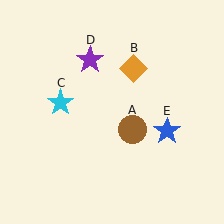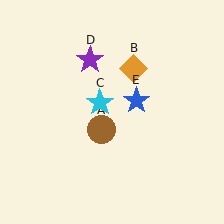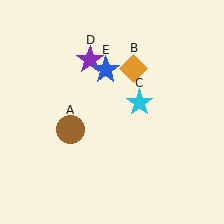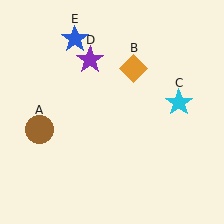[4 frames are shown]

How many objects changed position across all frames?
3 objects changed position: brown circle (object A), cyan star (object C), blue star (object E).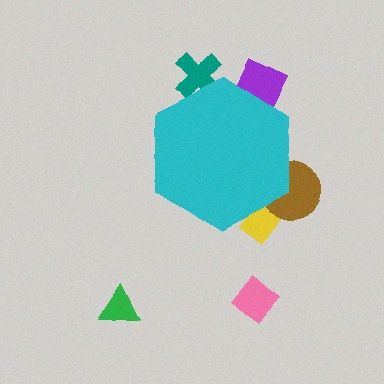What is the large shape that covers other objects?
A cyan hexagon.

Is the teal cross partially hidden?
Yes, the teal cross is partially hidden behind the cyan hexagon.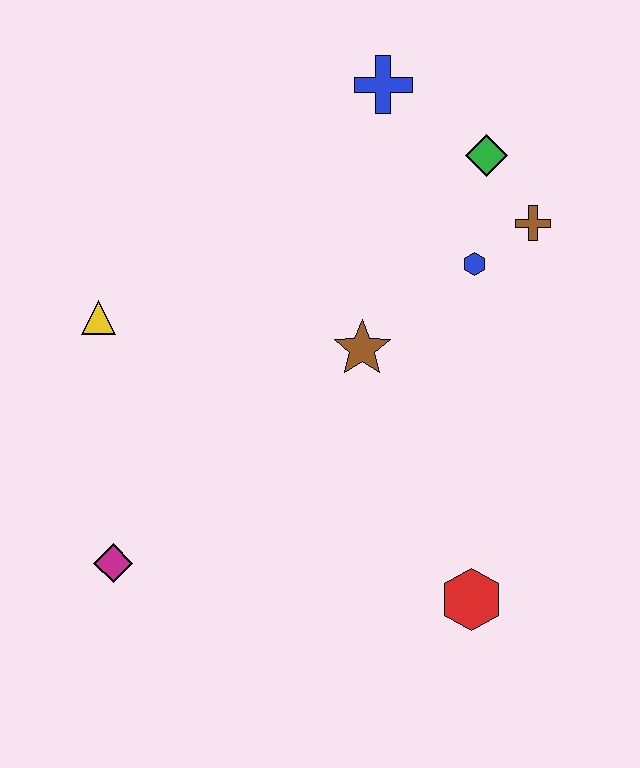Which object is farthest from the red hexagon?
The blue cross is farthest from the red hexagon.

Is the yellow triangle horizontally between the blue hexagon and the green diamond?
No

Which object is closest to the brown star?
The blue hexagon is closest to the brown star.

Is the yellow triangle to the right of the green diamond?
No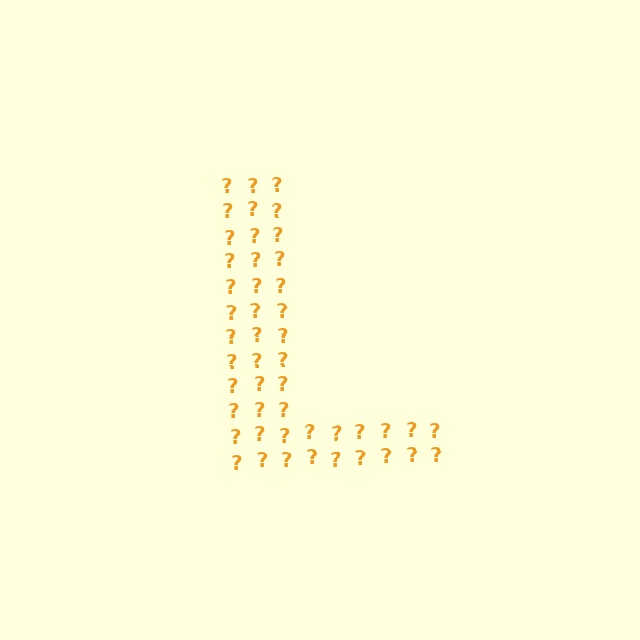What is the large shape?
The large shape is the letter L.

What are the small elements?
The small elements are question marks.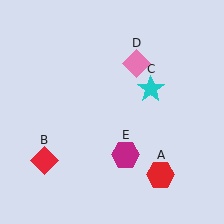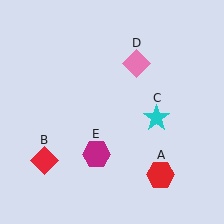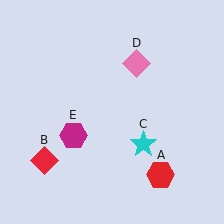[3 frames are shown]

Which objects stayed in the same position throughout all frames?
Red hexagon (object A) and red diamond (object B) and pink diamond (object D) remained stationary.